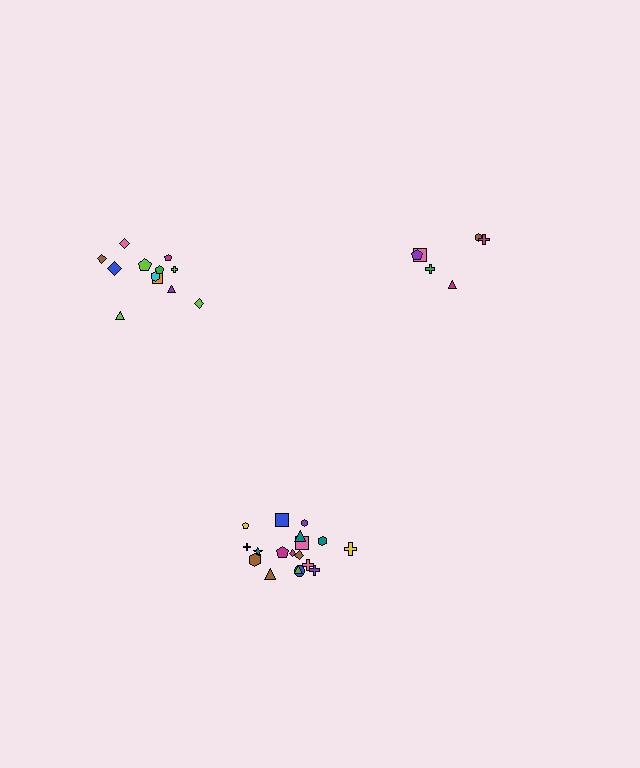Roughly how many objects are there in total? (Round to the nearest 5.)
Roughly 35 objects in total.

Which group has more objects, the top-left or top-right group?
The top-left group.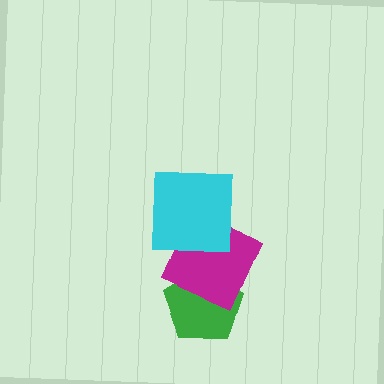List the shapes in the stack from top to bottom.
From top to bottom: the cyan square, the magenta square, the green pentagon.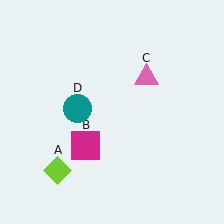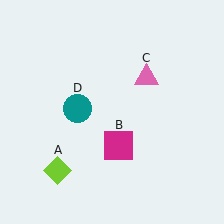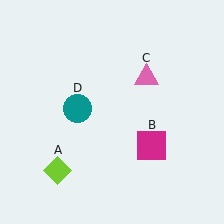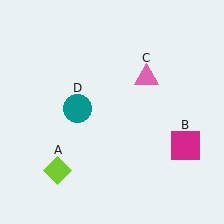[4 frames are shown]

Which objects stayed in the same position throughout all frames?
Lime diamond (object A) and pink triangle (object C) and teal circle (object D) remained stationary.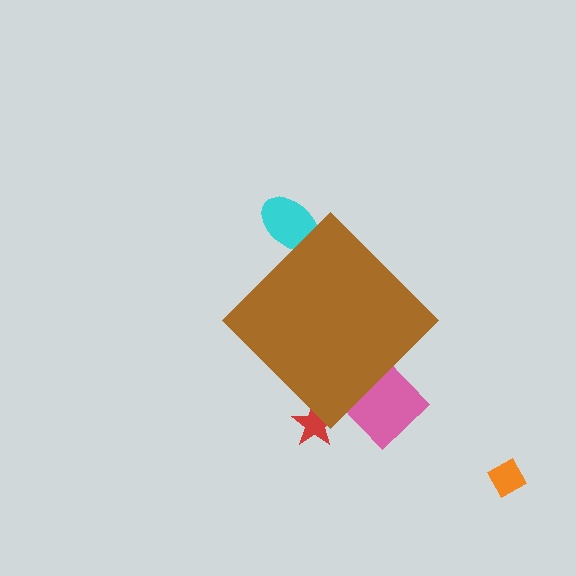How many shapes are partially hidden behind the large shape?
5 shapes are partially hidden.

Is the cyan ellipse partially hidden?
Yes, the cyan ellipse is partially hidden behind the brown diamond.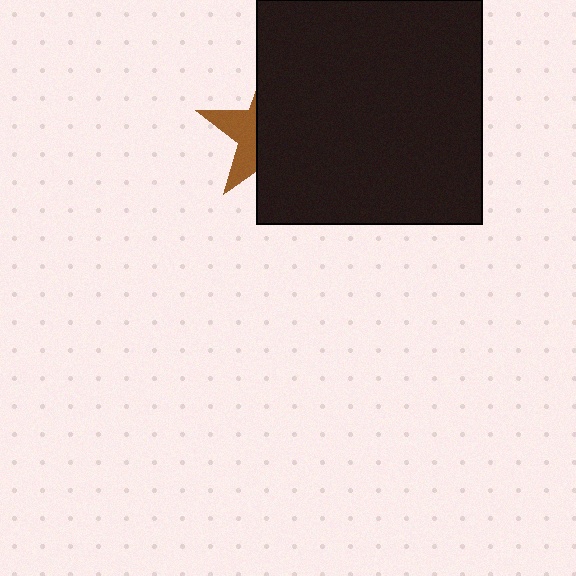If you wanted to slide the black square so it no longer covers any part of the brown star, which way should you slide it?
Slide it right — that is the most direct way to separate the two shapes.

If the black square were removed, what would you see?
You would see the complete brown star.